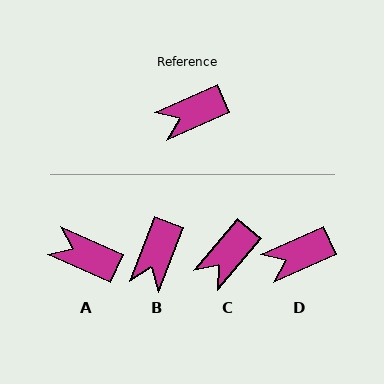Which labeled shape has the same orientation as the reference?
D.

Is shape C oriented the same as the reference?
No, it is off by about 26 degrees.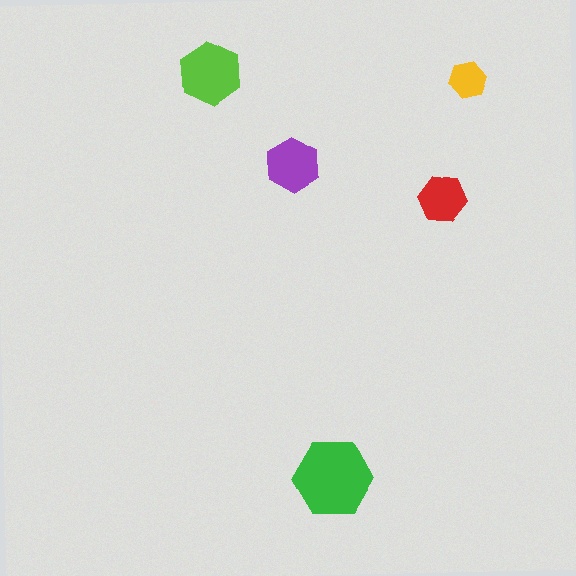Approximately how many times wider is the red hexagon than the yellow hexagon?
About 1.5 times wider.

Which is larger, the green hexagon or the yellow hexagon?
The green one.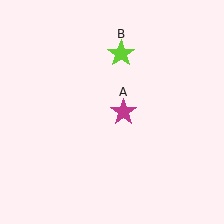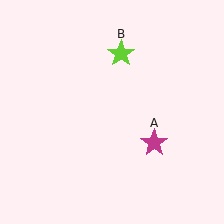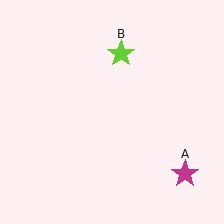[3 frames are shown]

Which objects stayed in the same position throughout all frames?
Lime star (object B) remained stationary.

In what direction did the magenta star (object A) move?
The magenta star (object A) moved down and to the right.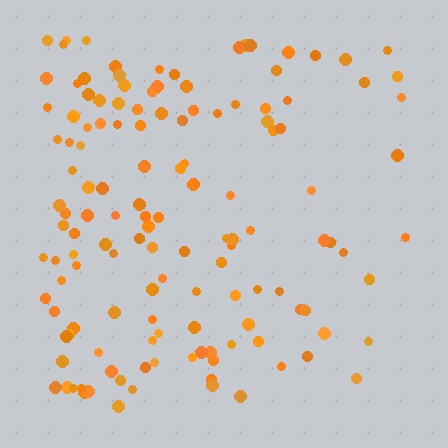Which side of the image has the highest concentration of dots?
The left.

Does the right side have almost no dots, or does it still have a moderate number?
Still a moderate number, just noticeably fewer than the left.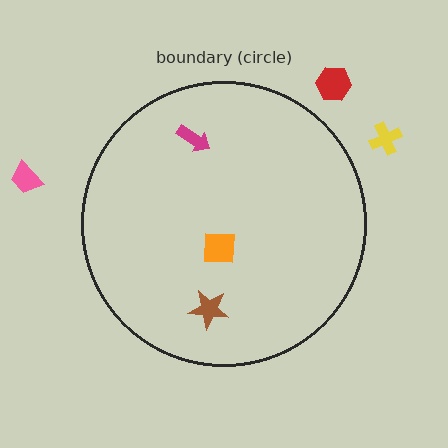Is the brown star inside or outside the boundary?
Inside.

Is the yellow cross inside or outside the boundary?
Outside.